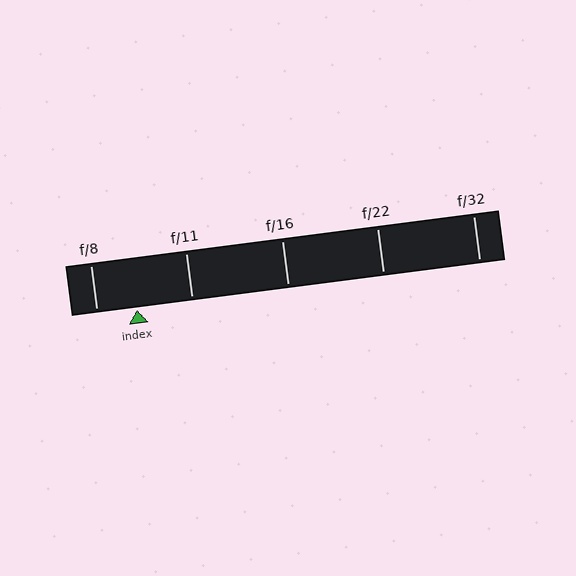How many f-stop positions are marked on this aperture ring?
There are 5 f-stop positions marked.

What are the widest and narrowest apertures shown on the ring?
The widest aperture shown is f/8 and the narrowest is f/32.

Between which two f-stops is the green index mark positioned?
The index mark is between f/8 and f/11.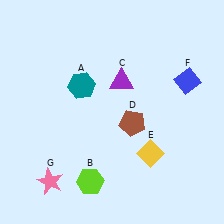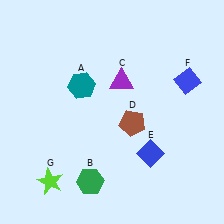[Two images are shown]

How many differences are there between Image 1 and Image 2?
There are 3 differences between the two images.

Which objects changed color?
B changed from lime to green. E changed from yellow to blue. G changed from pink to lime.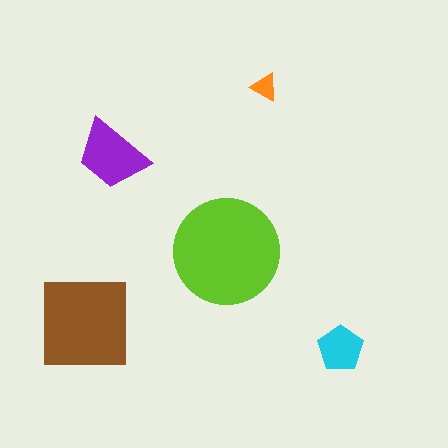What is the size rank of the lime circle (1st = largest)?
1st.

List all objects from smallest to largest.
The orange triangle, the cyan pentagon, the purple trapezoid, the brown square, the lime circle.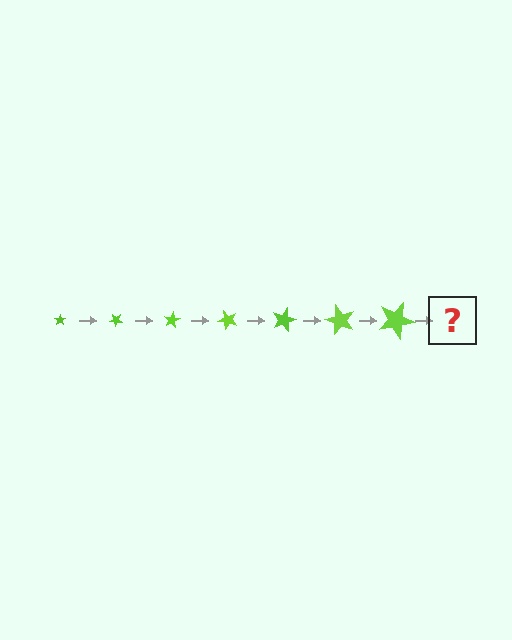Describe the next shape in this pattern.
It should be a star, larger than the previous one and rotated 280 degrees from the start.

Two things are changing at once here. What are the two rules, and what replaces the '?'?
The two rules are that the star grows larger each step and it rotates 40 degrees each step. The '?' should be a star, larger than the previous one and rotated 280 degrees from the start.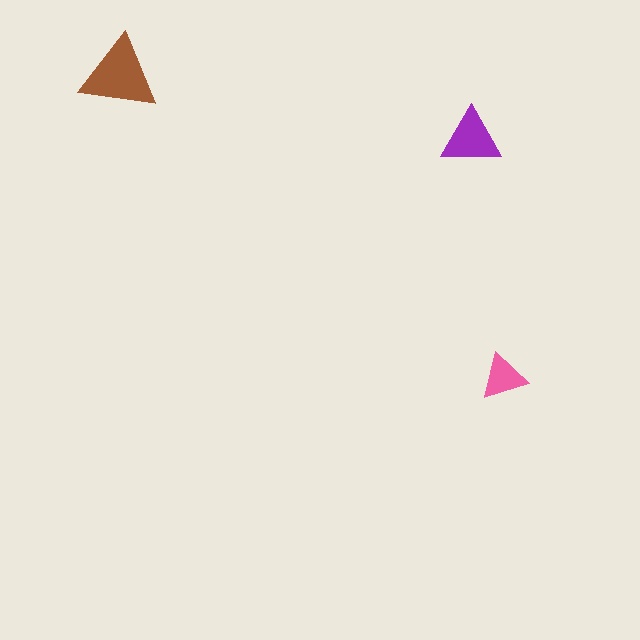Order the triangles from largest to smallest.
the brown one, the purple one, the pink one.